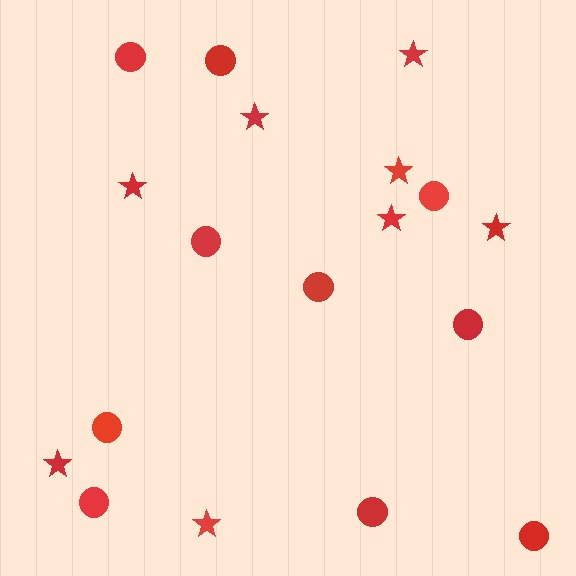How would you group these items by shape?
There are 2 groups: one group of circles (10) and one group of stars (8).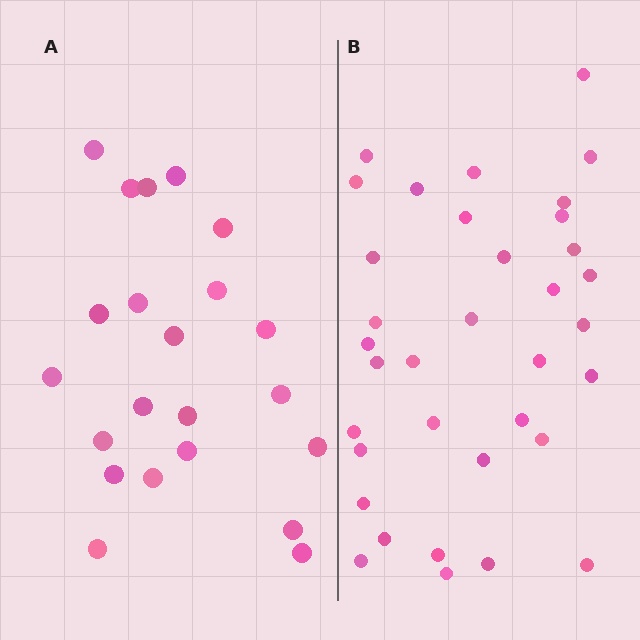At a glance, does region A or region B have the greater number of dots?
Region B (the right region) has more dots.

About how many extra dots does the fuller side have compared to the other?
Region B has approximately 15 more dots than region A.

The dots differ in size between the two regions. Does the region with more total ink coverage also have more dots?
No. Region A has more total ink coverage because its dots are larger, but region B actually contains more individual dots. Total area can be misleading — the number of items is what matters here.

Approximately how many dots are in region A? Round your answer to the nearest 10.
About 20 dots. (The exact count is 22, which rounds to 20.)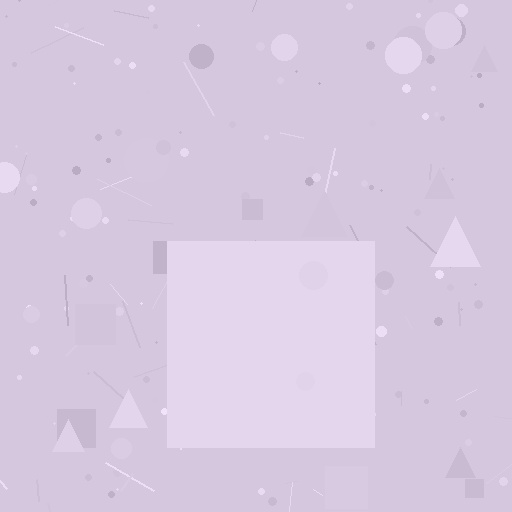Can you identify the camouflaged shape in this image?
The camouflaged shape is a square.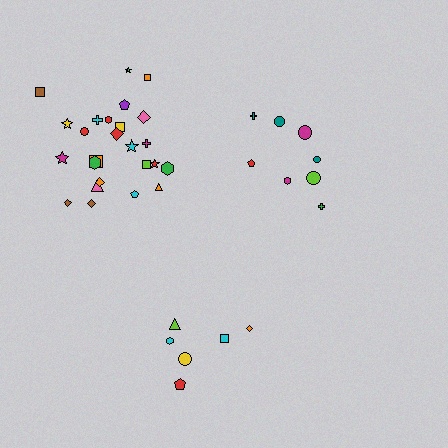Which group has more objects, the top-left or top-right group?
The top-left group.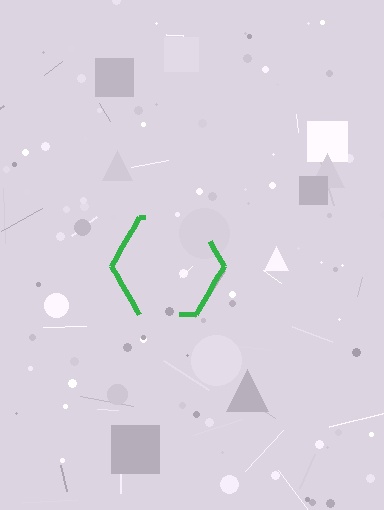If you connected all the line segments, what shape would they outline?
They would outline a hexagon.